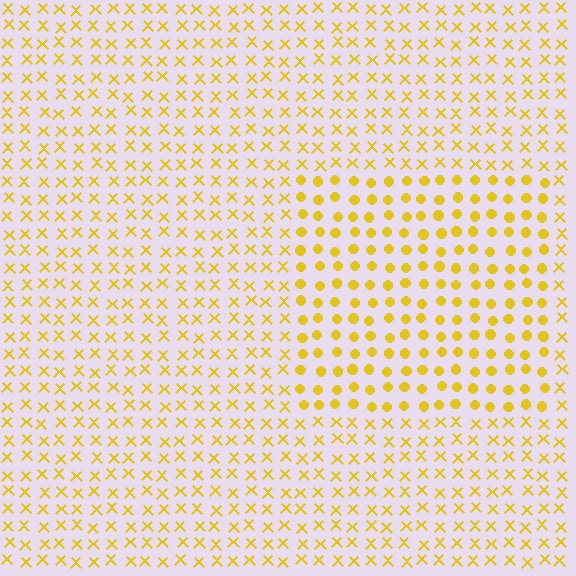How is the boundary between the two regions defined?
The boundary is defined by a change in element shape: circles inside vs. X marks outside. All elements share the same color and spacing.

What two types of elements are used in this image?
The image uses circles inside the rectangle region and X marks outside it.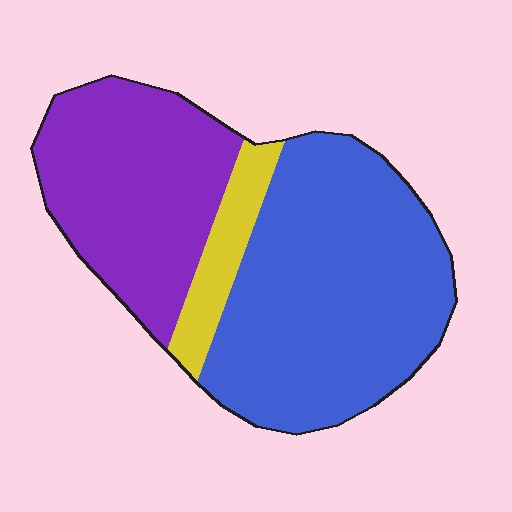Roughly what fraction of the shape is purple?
Purple covers 36% of the shape.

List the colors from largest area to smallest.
From largest to smallest: blue, purple, yellow.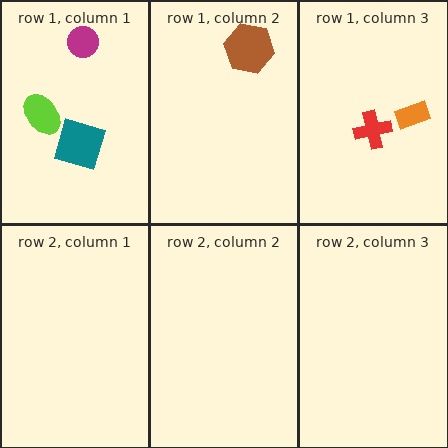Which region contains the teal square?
The row 1, column 1 region.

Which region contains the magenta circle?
The row 1, column 1 region.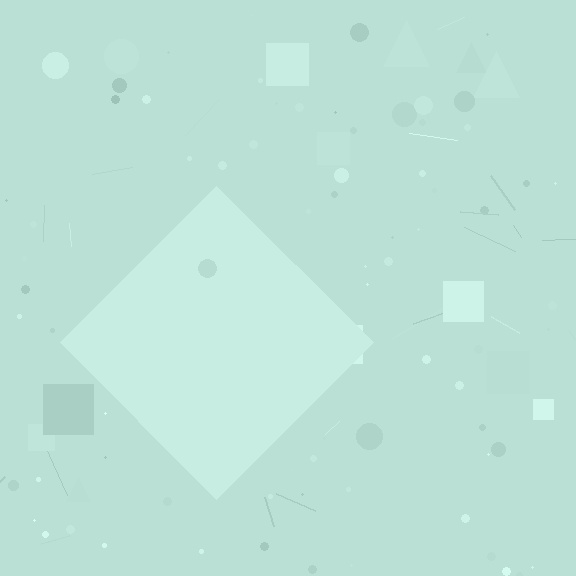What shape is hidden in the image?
A diamond is hidden in the image.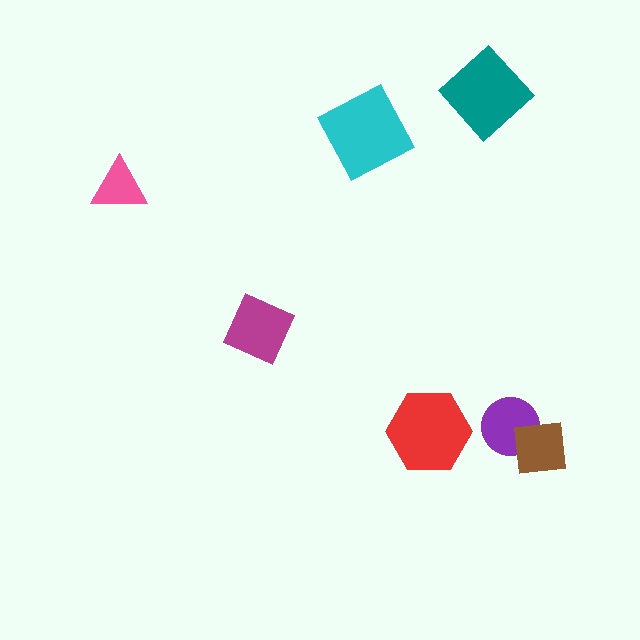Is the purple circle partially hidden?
Yes, it is partially covered by another shape.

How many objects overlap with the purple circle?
1 object overlaps with the purple circle.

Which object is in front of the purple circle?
The brown square is in front of the purple circle.